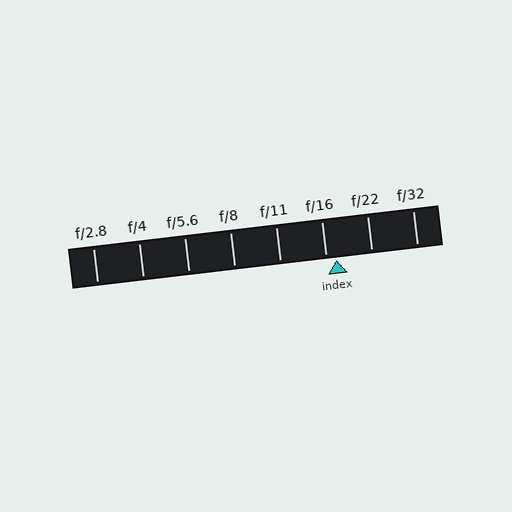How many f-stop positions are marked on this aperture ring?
There are 8 f-stop positions marked.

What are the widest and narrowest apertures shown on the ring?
The widest aperture shown is f/2.8 and the narrowest is f/32.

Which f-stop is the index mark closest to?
The index mark is closest to f/16.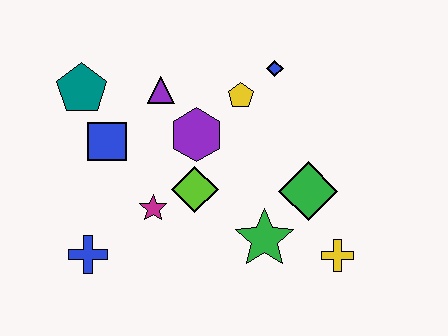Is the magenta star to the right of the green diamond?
No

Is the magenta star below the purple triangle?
Yes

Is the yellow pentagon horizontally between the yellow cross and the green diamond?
No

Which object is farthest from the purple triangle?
The yellow cross is farthest from the purple triangle.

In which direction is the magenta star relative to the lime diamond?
The magenta star is to the left of the lime diamond.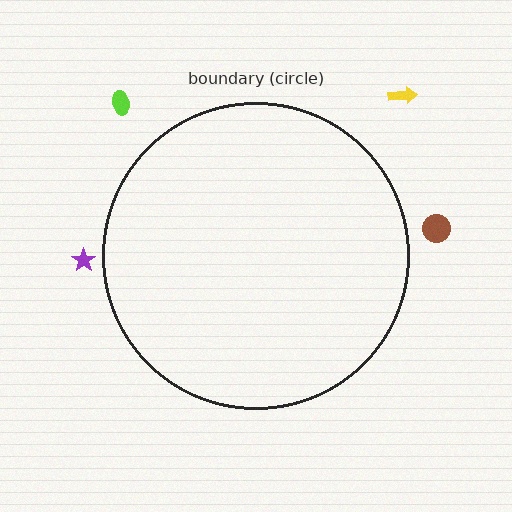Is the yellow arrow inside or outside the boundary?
Outside.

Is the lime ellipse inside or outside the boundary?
Outside.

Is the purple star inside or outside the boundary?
Outside.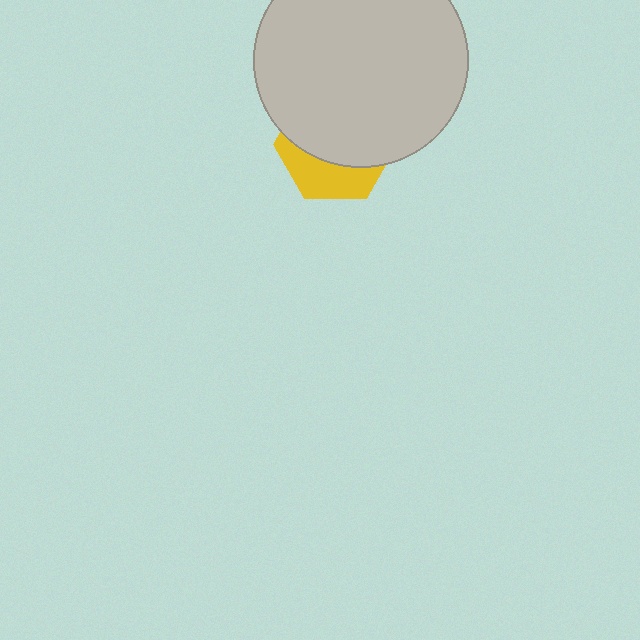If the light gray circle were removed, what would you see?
You would see the complete yellow hexagon.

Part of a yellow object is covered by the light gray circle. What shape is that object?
It is a hexagon.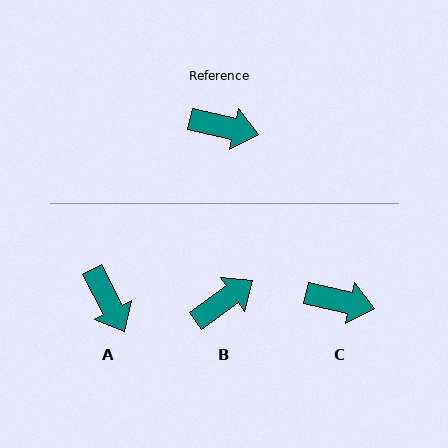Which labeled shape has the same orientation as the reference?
C.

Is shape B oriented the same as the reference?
No, it is off by about 49 degrees.